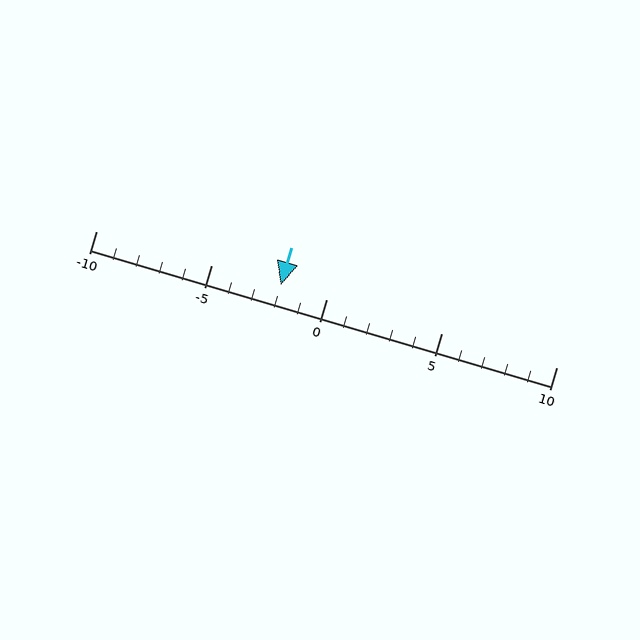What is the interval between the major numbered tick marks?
The major tick marks are spaced 5 units apart.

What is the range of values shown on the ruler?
The ruler shows values from -10 to 10.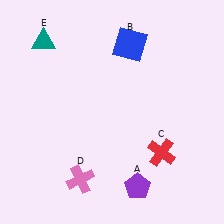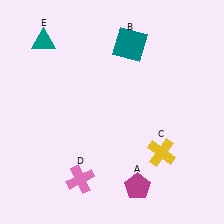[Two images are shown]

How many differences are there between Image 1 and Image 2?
There are 3 differences between the two images.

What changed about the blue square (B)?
In Image 1, B is blue. In Image 2, it changed to teal.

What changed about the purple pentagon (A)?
In Image 1, A is purple. In Image 2, it changed to magenta.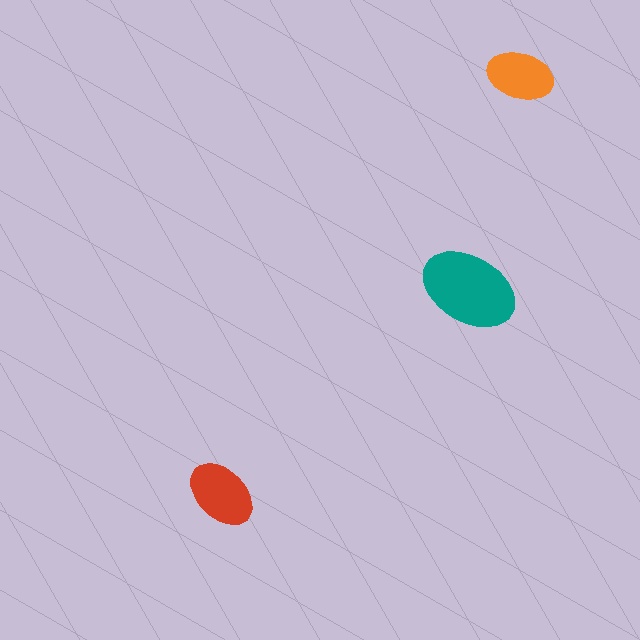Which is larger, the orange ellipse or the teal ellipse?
The teal one.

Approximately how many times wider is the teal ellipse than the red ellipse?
About 1.5 times wider.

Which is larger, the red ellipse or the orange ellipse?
The red one.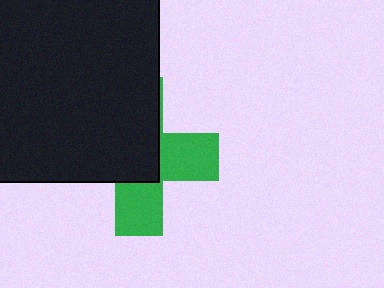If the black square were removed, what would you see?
You would see the complete green cross.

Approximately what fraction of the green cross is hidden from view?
Roughly 57% of the green cross is hidden behind the black square.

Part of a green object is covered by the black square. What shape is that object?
It is a cross.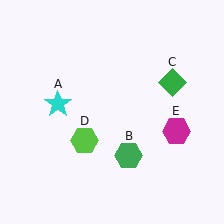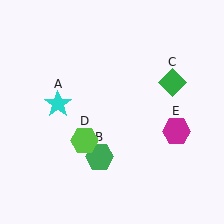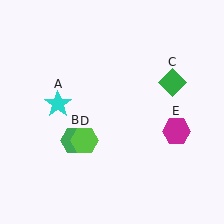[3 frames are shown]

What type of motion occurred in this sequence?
The green hexagon (object B) rotated clockwise around the center of the scene.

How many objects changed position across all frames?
1 object changed position: green hexagon (object B).